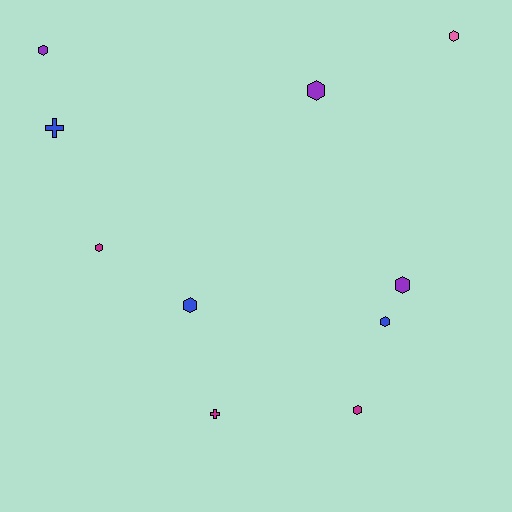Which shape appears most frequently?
Hexagon, with 8 objects.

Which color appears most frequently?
Purple, with 3 objects.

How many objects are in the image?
There are 10 objects.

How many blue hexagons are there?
There are 2 blue hexagons.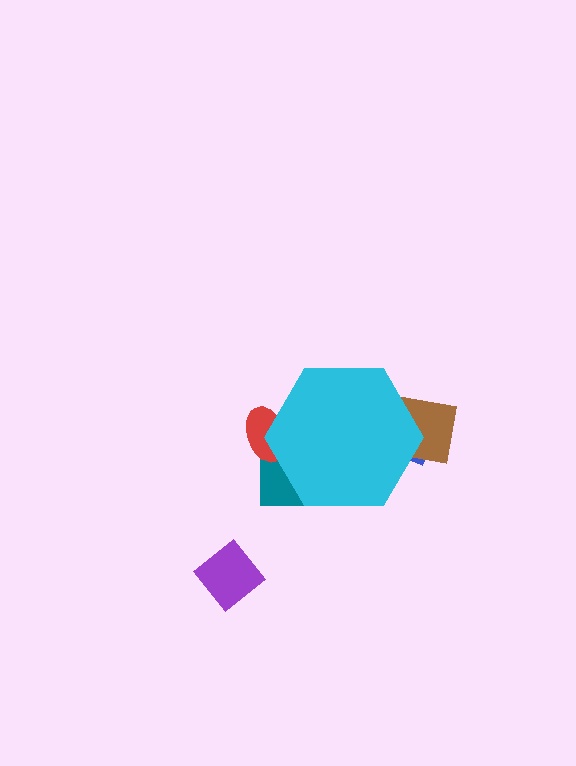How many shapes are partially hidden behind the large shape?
4 shapes are partially hidden.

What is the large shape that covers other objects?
A cyan hexagon.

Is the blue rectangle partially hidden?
Yes, the blue rectangle is partially hidden behind the cyan hexagon.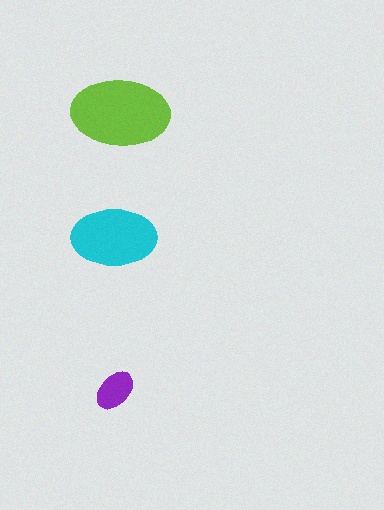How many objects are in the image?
There are 3 objects in the image.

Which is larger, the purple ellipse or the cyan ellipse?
The cyan one.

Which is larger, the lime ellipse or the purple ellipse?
The lime one.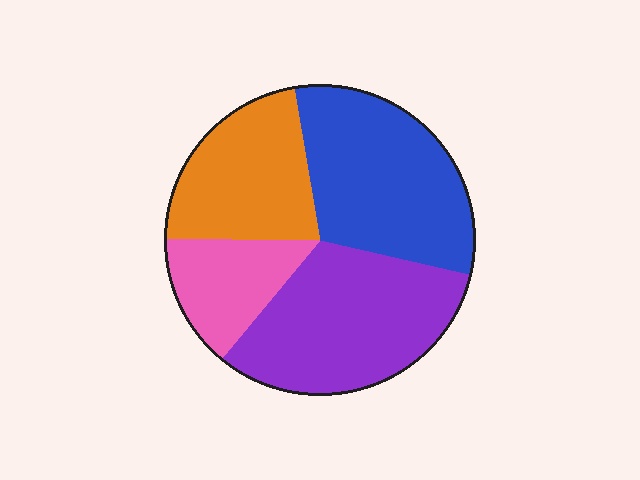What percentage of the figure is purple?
Purple takes up between a sixth and a third of the figure.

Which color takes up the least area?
Pink, at roughly 15%.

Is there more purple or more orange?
Purple.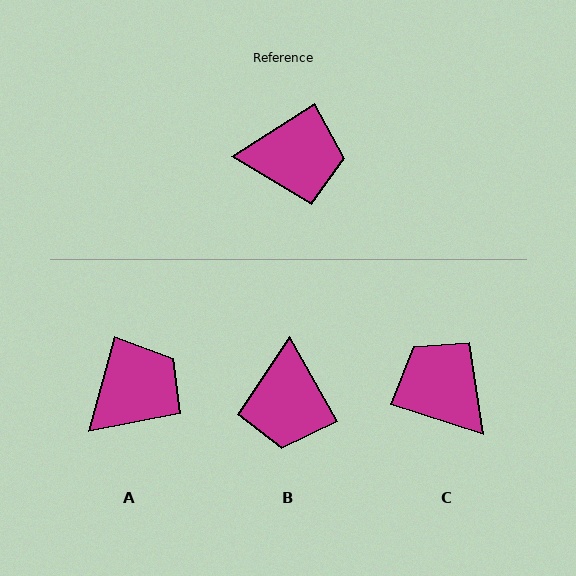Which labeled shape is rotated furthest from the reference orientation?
C, about 130 degrees away.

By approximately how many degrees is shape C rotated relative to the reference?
Approximately 130 degrees counter-clockwise.